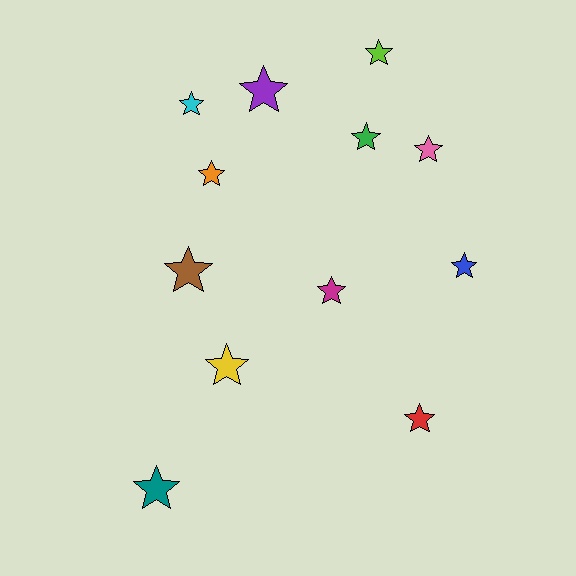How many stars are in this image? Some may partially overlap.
There are 12 stars.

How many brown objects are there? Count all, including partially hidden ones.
There is 1 brown object.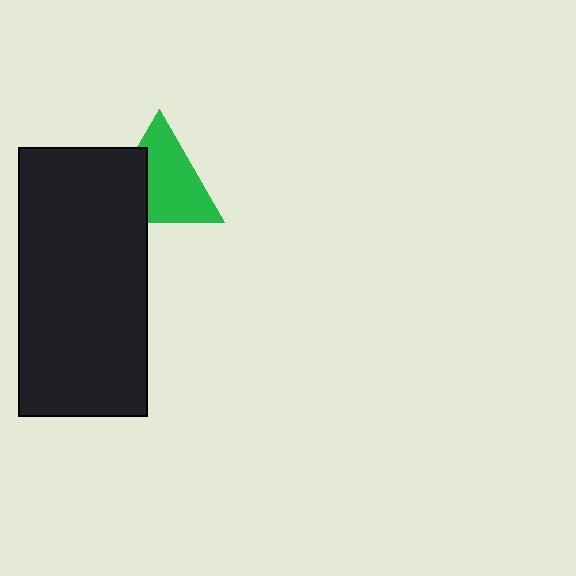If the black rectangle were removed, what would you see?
You would see the complete green triangle.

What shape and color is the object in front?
The object in front is a black rectangle.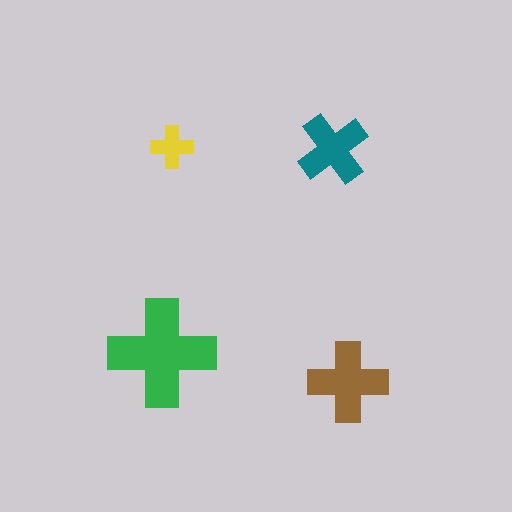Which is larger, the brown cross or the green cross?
The green one.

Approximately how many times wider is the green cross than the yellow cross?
About 2.5 times wider.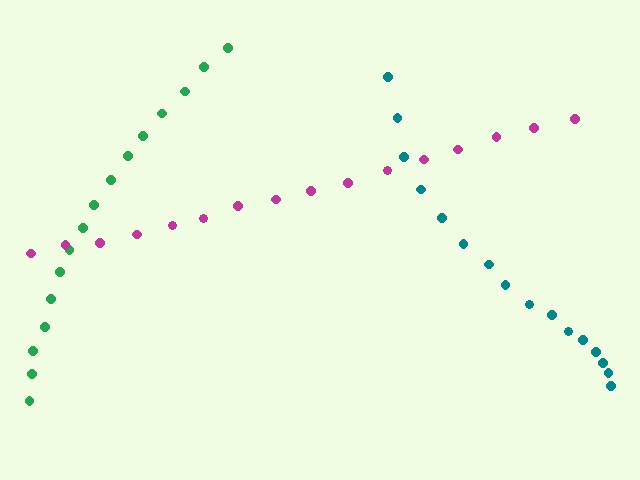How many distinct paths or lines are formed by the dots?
There are 3 distinct paths.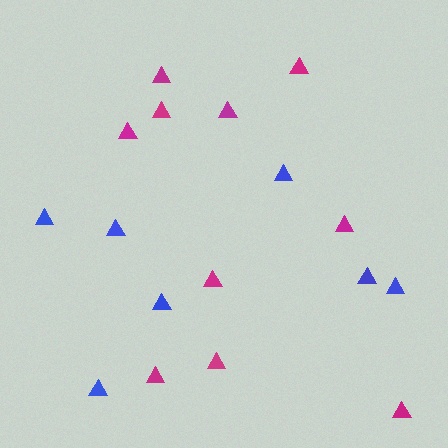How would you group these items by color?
There are 2 groups: one group of magenta triangles (10) and one group of blue triangles (7).